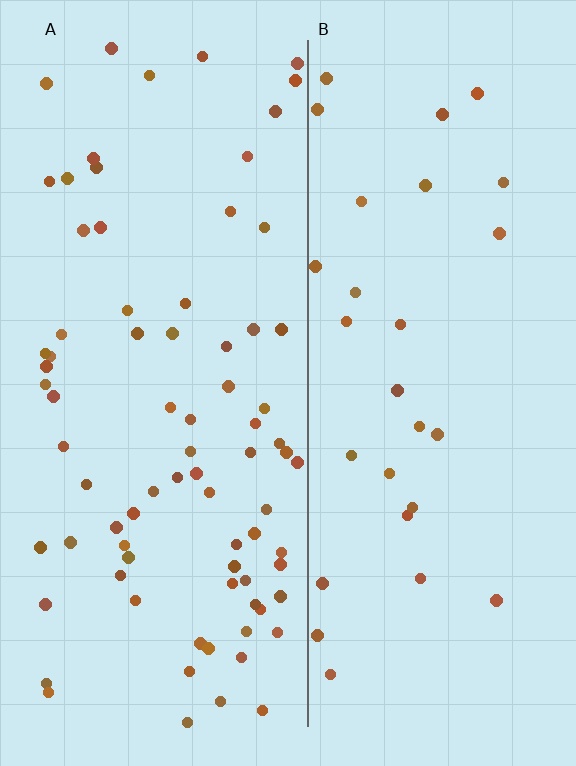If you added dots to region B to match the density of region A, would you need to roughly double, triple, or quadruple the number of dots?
Approximately triple.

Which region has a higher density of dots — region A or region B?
A (the left).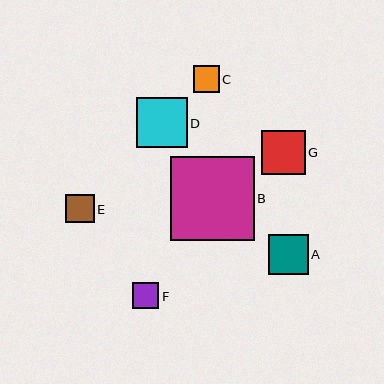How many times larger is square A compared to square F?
Square A is approximately 1.5 times the size of square F.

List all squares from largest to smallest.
From largest to smallest: B, D, G, A, E, C, F.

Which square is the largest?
Square B is the largest with a size of approximately 83 pixels.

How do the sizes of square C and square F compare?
Square C and square F are approximately the same size.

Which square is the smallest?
Square F is the smallest with a size of approximately 26 pixels.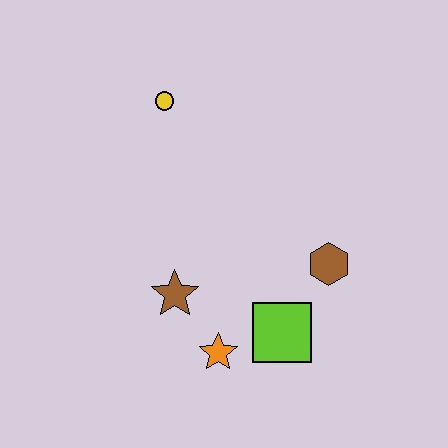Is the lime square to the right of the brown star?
Yes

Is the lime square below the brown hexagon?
Yes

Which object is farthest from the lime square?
The yellow circle is farthest from the lime square.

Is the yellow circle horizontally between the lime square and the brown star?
No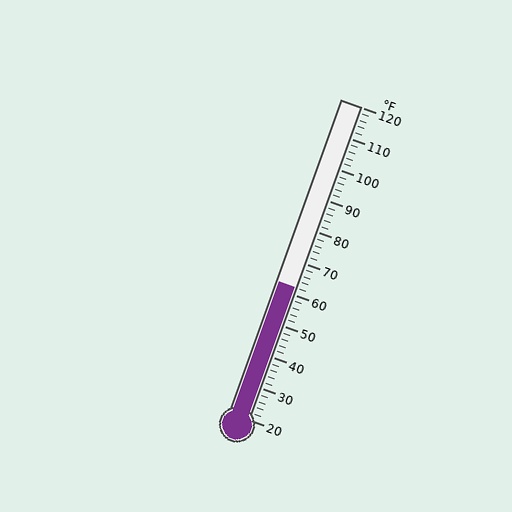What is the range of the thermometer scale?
The thermometer scale ranges from 20°F to 120°F.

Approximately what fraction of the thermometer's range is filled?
The thermometer is filled to approximately 40% of its range.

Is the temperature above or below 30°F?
The temperature is above 30°F.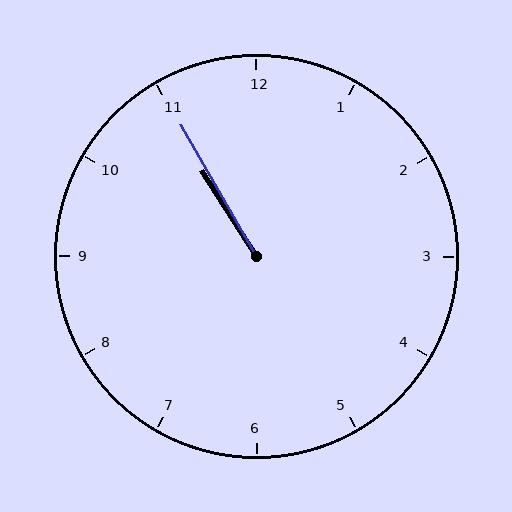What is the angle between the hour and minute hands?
Approximately 2 degrees.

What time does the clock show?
10:55.